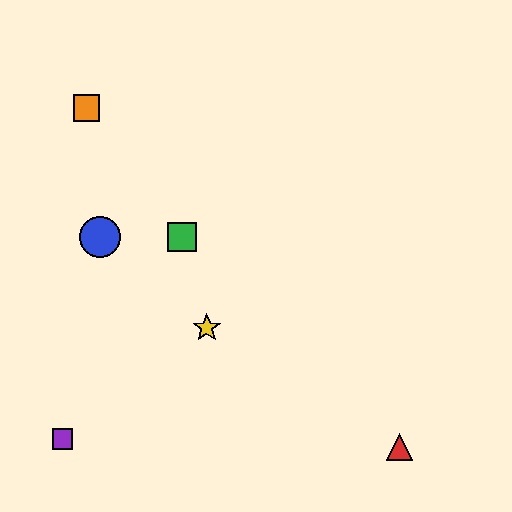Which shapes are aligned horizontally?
The blue circle, the green square are aligned horizontally.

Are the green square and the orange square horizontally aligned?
No, the green square is at y≈237 and the orange square is at y≈108.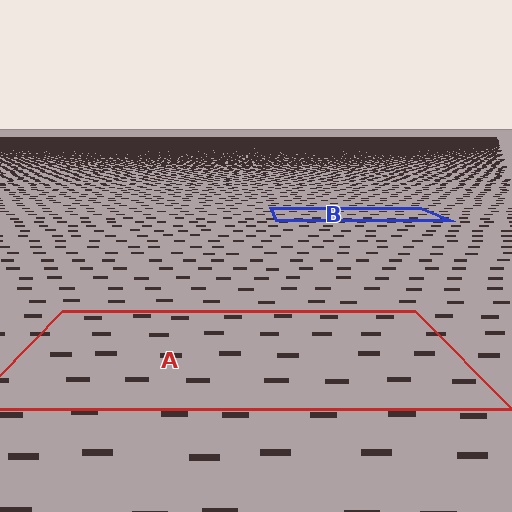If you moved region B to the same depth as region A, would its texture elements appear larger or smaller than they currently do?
They would appear larger. At a closer depth, the same texture elements are projected at a bigger on-screen size.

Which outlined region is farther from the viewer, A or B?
Region B is farther from the viewer — the texture elements inside it appear smaller and more densely packed.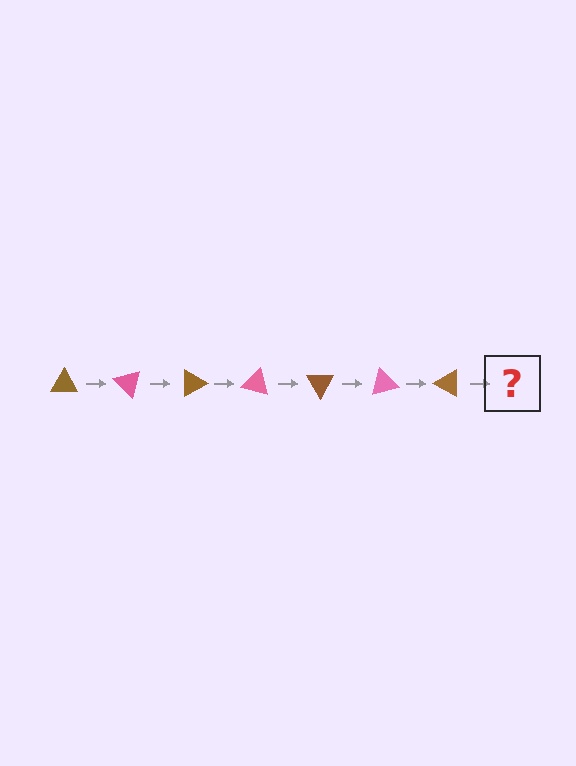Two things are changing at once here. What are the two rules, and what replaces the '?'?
The two rules are that it rotates 45 degrees each step and the color cycles through brown and pink. The '?' should be a pink triangle, rotated 315 degrees from the start.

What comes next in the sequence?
The next element should be a pink triangle, rotated 315 degrees from the start.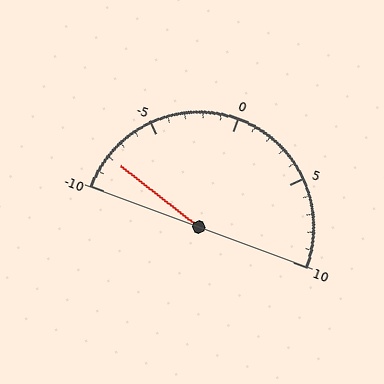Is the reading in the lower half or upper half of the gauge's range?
The reading is in the lower half of the range (-10 to 10).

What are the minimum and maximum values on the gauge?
The gauge ranges from -10 to 10.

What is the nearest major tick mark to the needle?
The nearest major tick mark is -10.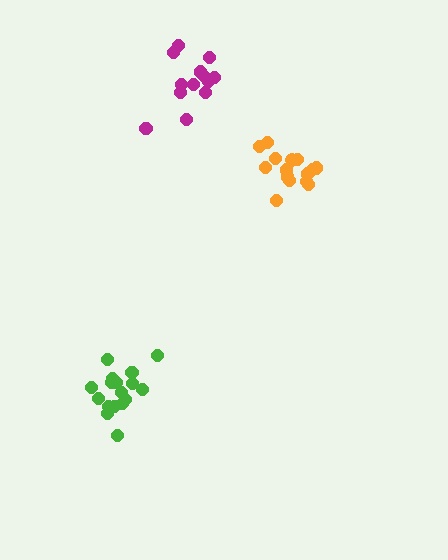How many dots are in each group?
Group 1: 15 dots, Group 2: 17 dots, Group 3: 13 dots (45 total).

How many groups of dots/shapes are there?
There are 3 groups.